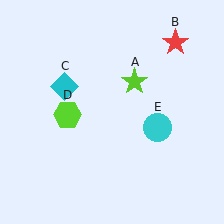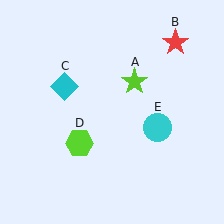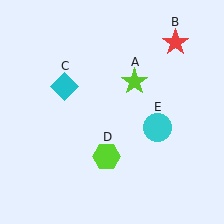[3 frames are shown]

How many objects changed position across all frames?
1 object changed position: lime hexagon (object D).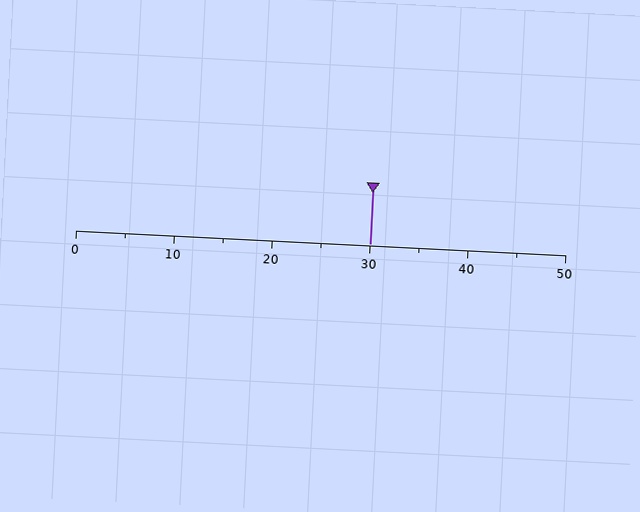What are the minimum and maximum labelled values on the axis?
The axis runs from 0 to 50.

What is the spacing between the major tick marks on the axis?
The major ticks are spaced 10 apart.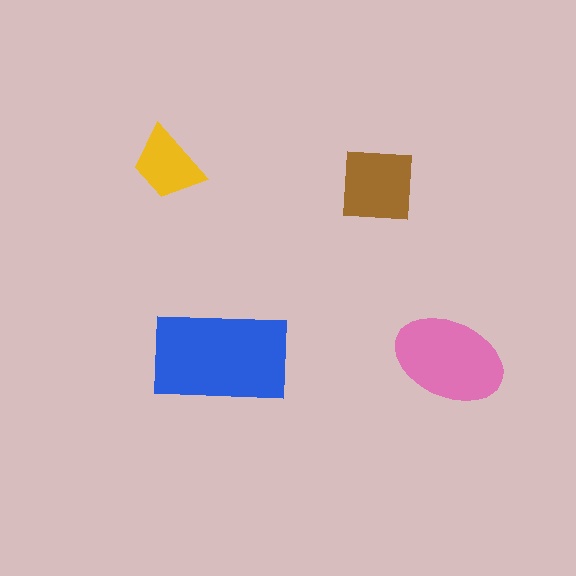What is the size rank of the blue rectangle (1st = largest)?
1st.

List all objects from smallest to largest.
The yellow trapezoid, the brown square, the pink ellipse, the blue rectangle.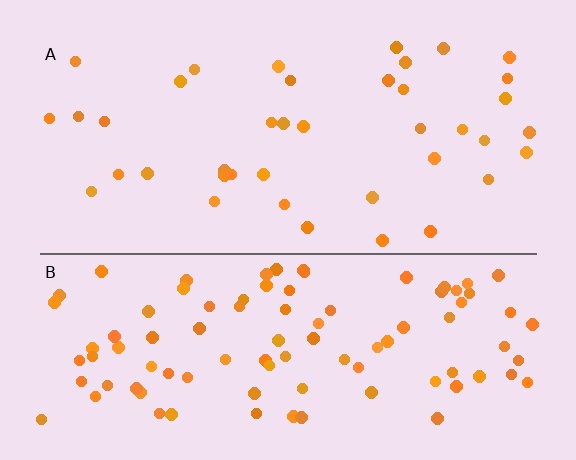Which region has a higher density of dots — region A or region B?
B (the bottom).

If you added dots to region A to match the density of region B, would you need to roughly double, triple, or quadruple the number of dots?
Approximately double.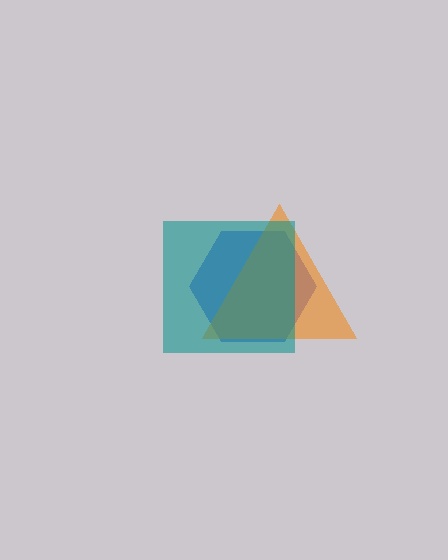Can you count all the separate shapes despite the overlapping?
Yes, there are 3 separate shapes.